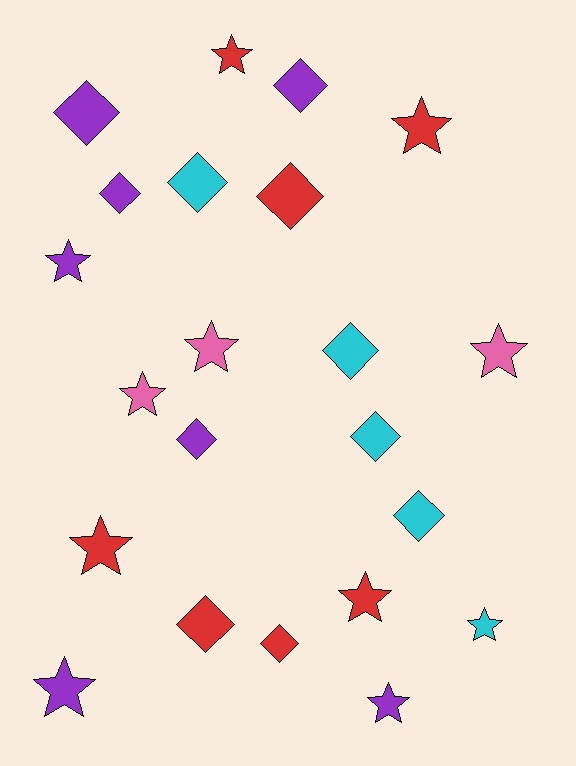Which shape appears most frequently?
Star, with 11 objects.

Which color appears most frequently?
Purple, with 7 objects.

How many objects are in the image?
There are 22 objects.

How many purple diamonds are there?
There are 4 purple diamonds.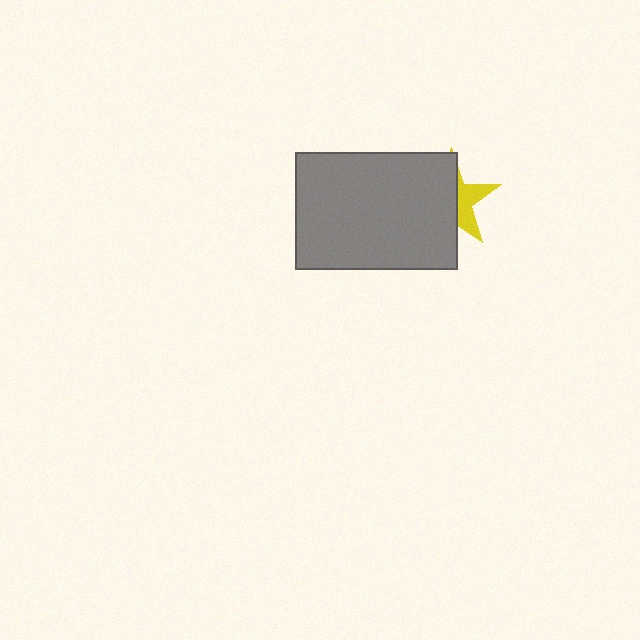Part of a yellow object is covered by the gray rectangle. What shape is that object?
It is a star.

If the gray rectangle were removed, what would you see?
You would see the complete yellow star.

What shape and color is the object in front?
The object in front is a gray rectangle.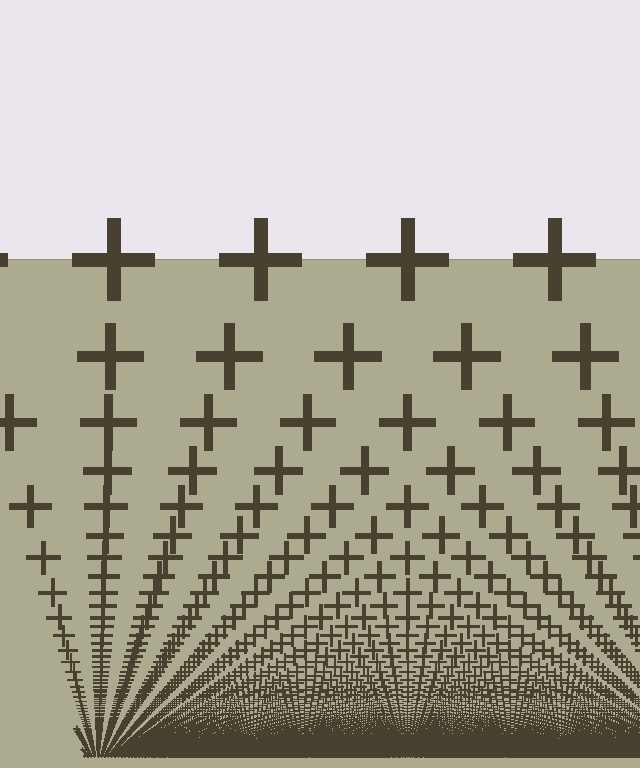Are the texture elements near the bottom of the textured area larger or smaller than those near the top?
Smaller. The gradient is inverted — elements near the bottom are smaller and denser.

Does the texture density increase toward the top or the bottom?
Density increases toward the bottom.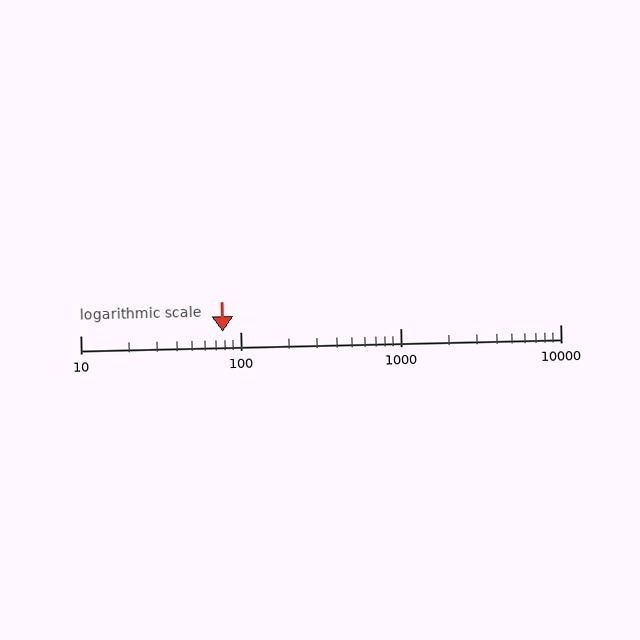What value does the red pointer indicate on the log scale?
The pointer indicates approximately 78.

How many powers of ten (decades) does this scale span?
The scale spans 3 decades, from 10 to 10000.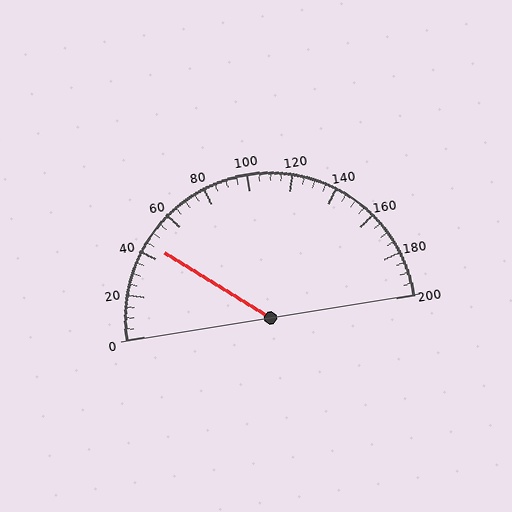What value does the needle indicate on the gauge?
The needle indicates approximately 45.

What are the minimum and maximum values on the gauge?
The gauge ranges from 0 to 200.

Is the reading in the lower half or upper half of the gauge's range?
The reading is in the lower half of the range (0 to 200).